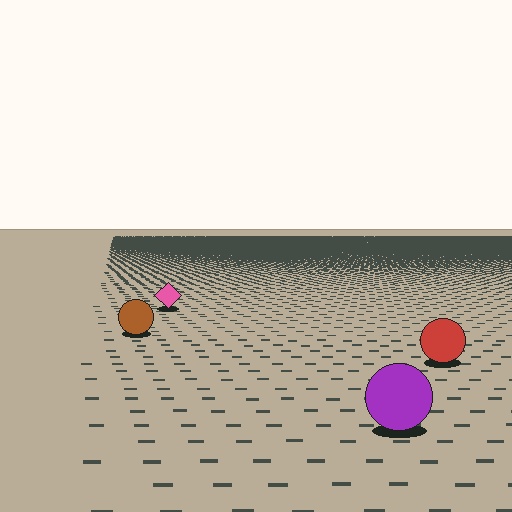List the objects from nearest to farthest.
From nearest to farthest: the purple circle, the red circle, the brown circle, the pink diamond.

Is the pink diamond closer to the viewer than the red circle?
No. The red circle is closer — you can tell from the texture gradient: the ground texture is coarser near it.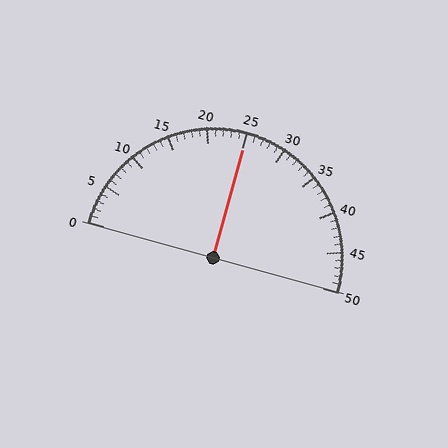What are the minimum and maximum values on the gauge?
The gauge ranges from 0 to 50.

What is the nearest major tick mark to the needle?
The nearest major tick mark is 25.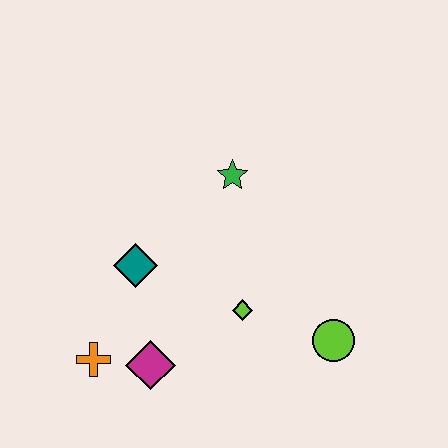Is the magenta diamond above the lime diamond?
No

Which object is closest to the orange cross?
The magenta diamond is closest to the orange cross.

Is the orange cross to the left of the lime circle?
Yes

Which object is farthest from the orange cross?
The lime circle is farthest from the orange cross.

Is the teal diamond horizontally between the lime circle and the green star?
No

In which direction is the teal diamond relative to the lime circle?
The teal diamond is to the left of the lime circle.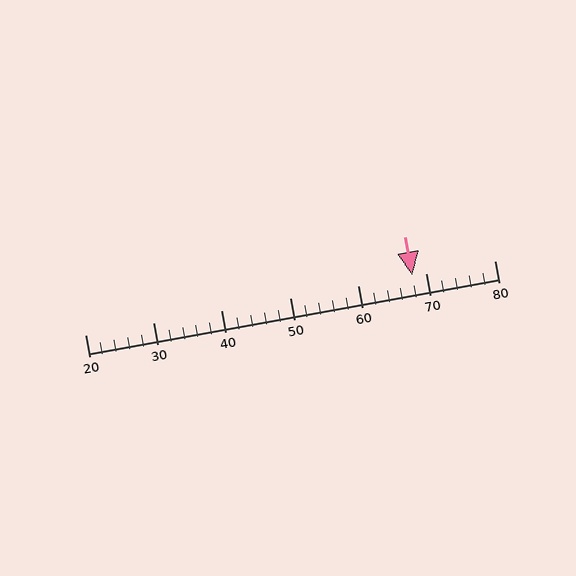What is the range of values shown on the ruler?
The ruler shows values from 20 to 80.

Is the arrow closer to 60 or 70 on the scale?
The arrow is closer to 70.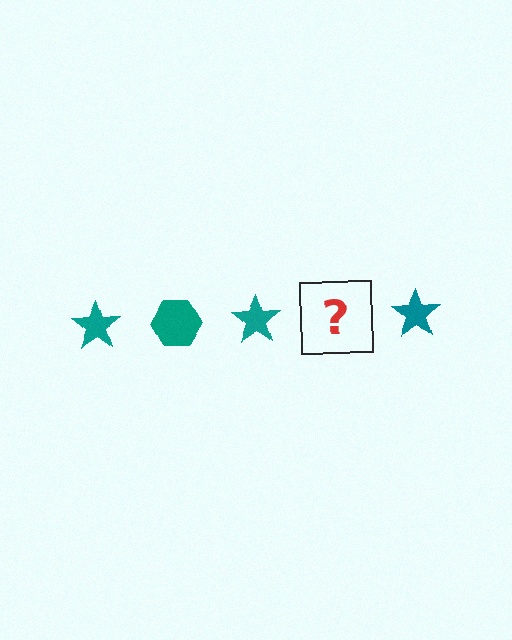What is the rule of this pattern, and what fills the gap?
The rule is that the pattern cycles through star, hexagon shapes in teal. The gap should be filled with a teal hexagon.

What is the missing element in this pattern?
The missing element is a teal hexagon.